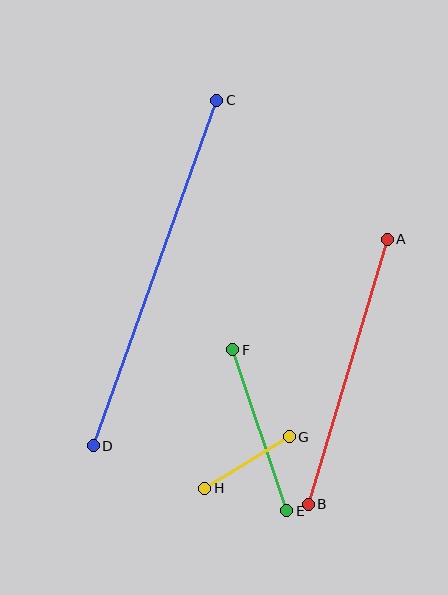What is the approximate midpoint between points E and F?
The midpoint is at approximately (260, 430) pixels.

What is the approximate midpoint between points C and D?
The midpoint is at approximately (155, 273) pixels.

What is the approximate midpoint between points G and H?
The midpoint is at approximately (247, 462) pixels.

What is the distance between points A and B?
The distance is approximately 276 pixels.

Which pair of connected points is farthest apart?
Points C and D are farthest apart.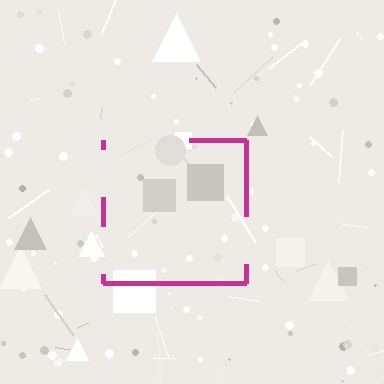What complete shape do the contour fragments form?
The contour fragments form a square.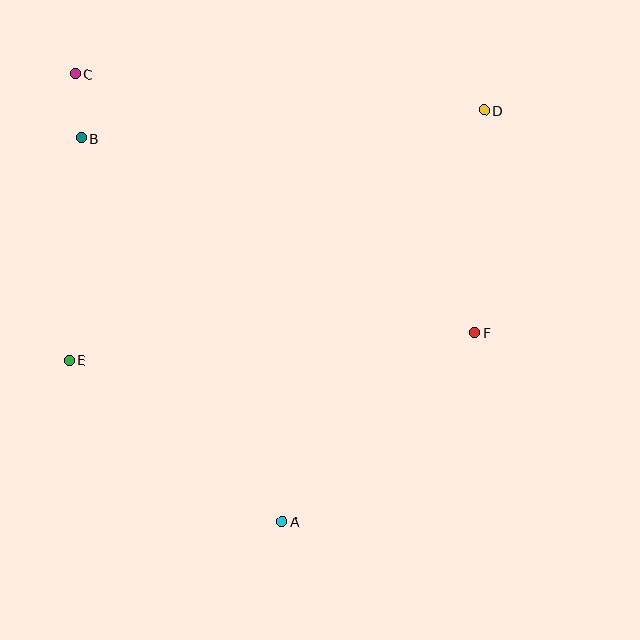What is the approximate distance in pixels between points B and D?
The distance between B and D is approximately 404 pixels.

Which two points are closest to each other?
Points B and C are closest to each other.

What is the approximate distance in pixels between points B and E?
The distance between B and E is approximately 222 pixels.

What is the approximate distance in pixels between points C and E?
The distance between C and E is approximately 287 pixels.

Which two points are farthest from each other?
Points A and C are farthest from each other.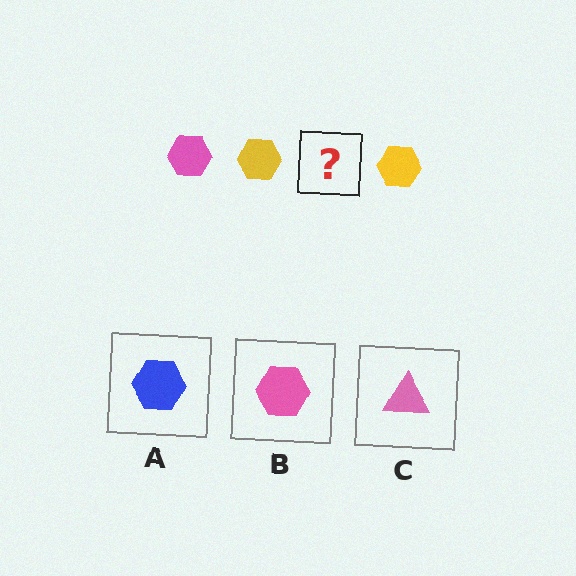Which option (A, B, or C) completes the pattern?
B.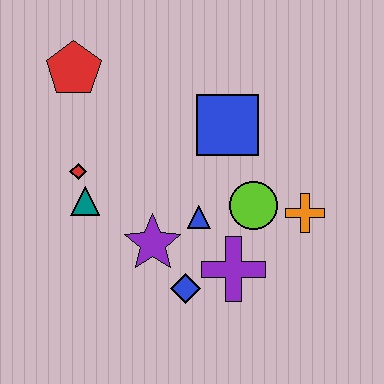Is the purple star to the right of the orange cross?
No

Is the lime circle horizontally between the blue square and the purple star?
No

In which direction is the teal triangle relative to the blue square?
The teal triangle is to the left of the blue square.